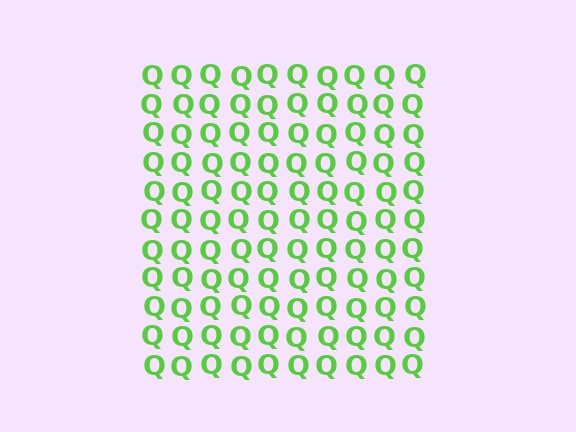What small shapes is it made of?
It is made of small letter Q's.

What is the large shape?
The large shape is a square.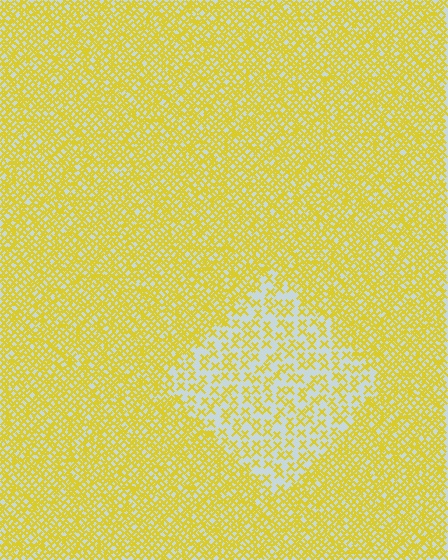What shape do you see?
I see a diamond.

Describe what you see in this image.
The image contains small yellow elements arranged at two different densities. A diamond-shaped region is visible where the elements are less densely packed than the surrounding area.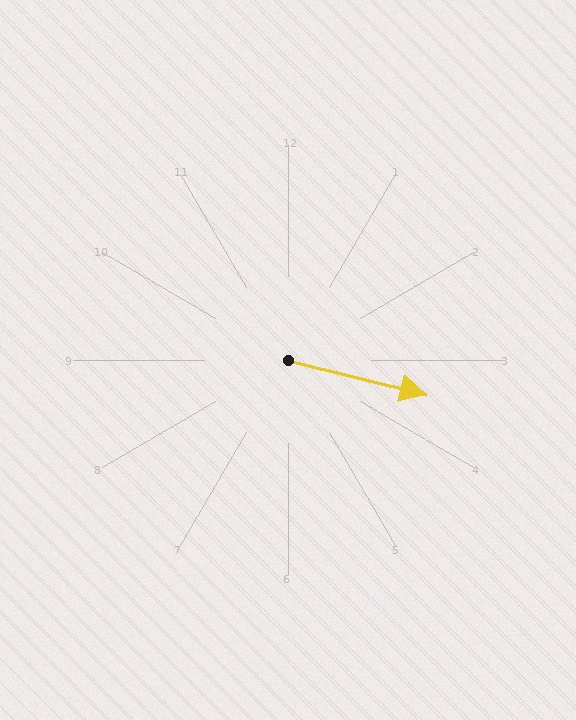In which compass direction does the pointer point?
East.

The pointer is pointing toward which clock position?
Roughly 3 o'clock.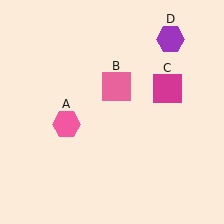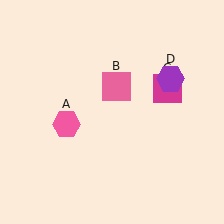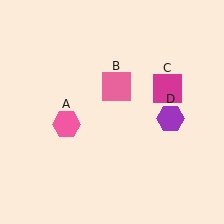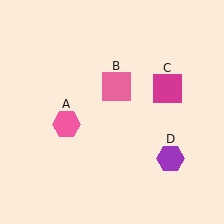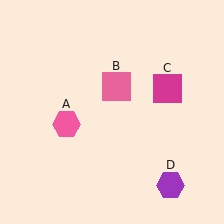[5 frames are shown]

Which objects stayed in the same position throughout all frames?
Pink hexagon (object A) and pink square (object B) and magenta square (object C) remained stationary.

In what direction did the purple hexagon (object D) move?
The purple hexagon (object D) moved down.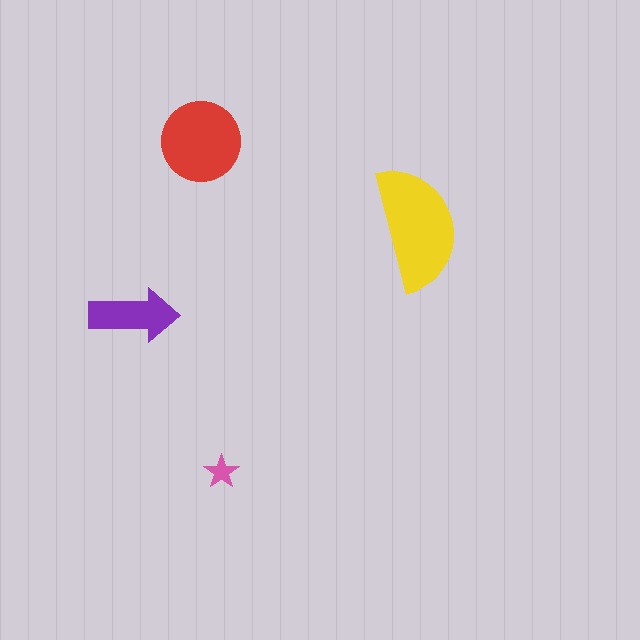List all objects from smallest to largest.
The pink star, the purple arrow, the red circle, the yellow semicircle.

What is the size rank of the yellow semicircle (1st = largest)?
1st.